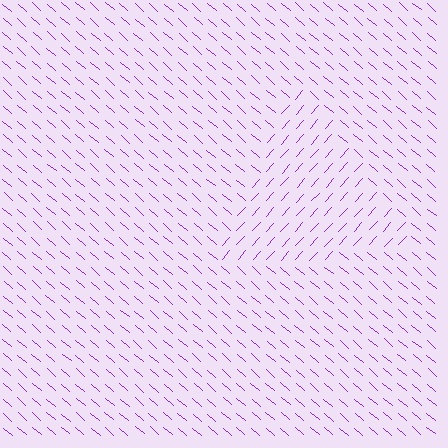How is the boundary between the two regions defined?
The boundary is defined purely by a change in line orientation (approximately 89 degrees difference). All lines are the same color and thickness.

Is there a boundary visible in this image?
Yes, there is a texture boundary formed by a change in line orientation.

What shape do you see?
I see a triangle.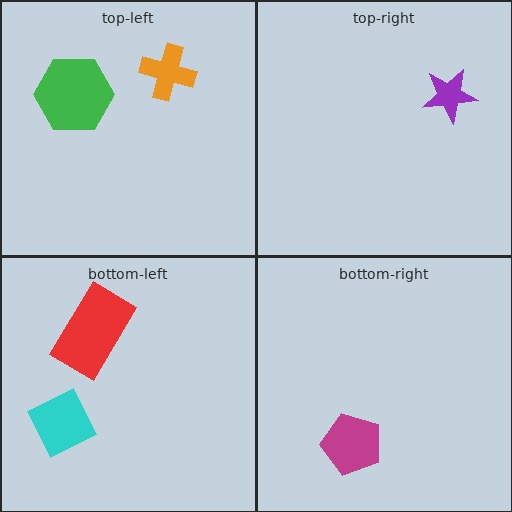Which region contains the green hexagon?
The top-left region.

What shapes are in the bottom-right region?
The magenta pentagon.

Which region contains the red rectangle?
The bottom-left region.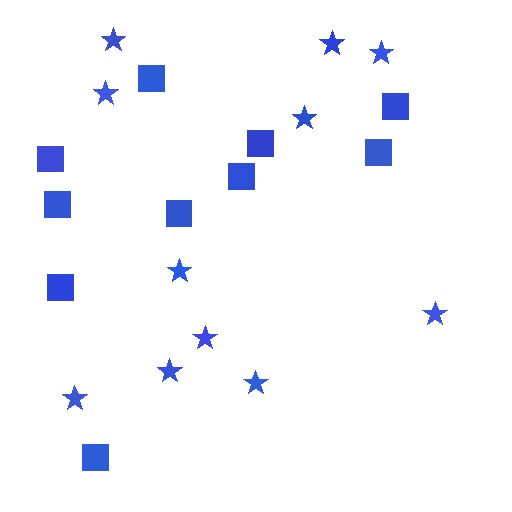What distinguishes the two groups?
There are 2 groups: one group of stars (11) and one group of squares (10).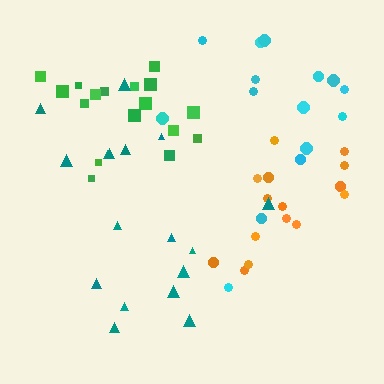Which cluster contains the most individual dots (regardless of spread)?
Green (17).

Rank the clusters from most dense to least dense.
green, orange, cyan, teal.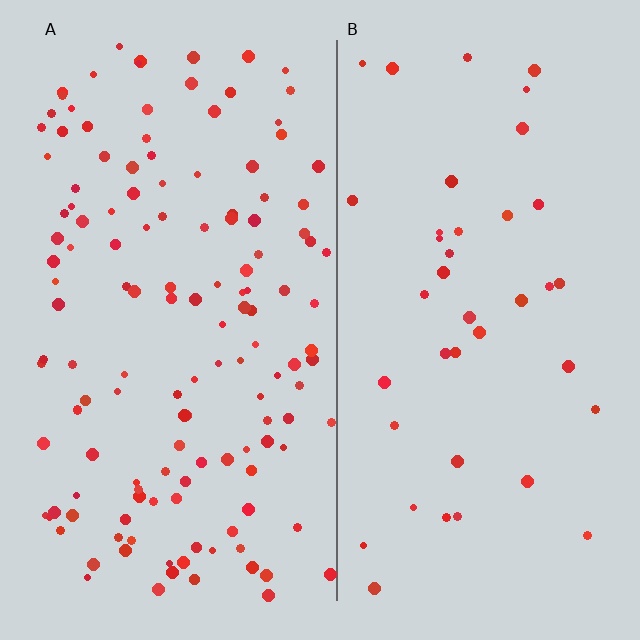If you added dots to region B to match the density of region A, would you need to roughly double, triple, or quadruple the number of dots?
Approximately triple.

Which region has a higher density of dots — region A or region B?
A (the left).